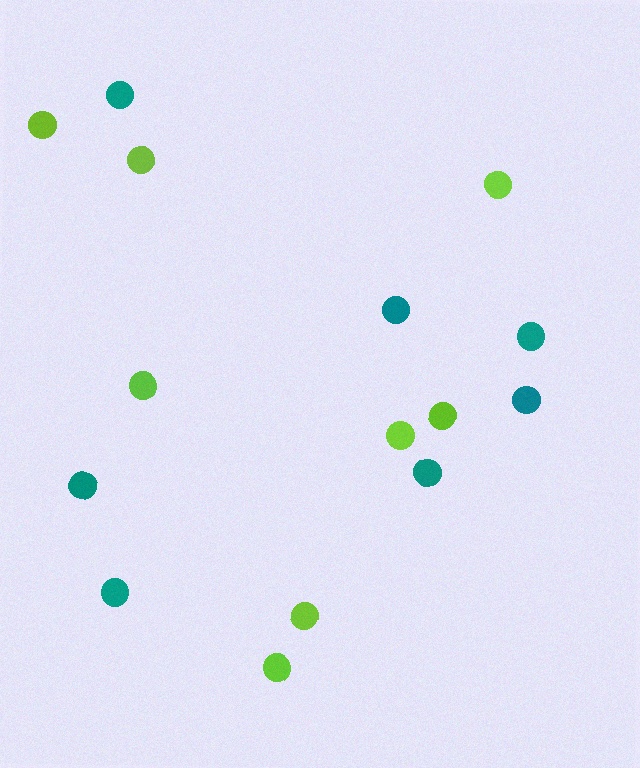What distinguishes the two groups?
There are 2 groups: one group of teal circles (7) and one group of lime circles (8).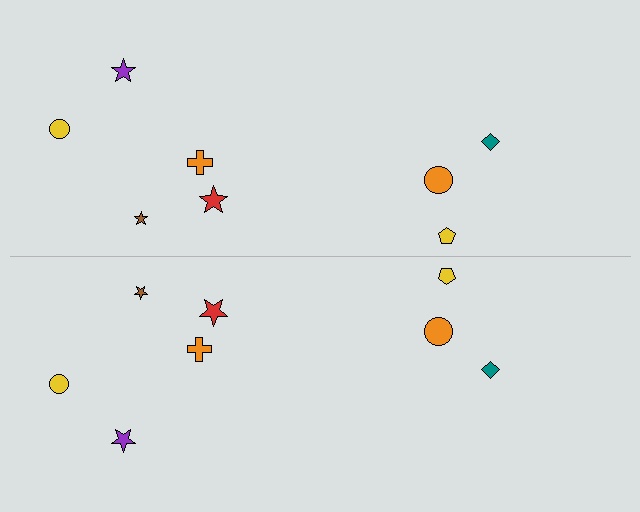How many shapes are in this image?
There are 16 shapes in this image.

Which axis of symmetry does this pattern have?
The pattern has a horizontal axis of symmetry running through the center of the image.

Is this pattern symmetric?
Yes, this pattern has bilateral (reflection) symmetry.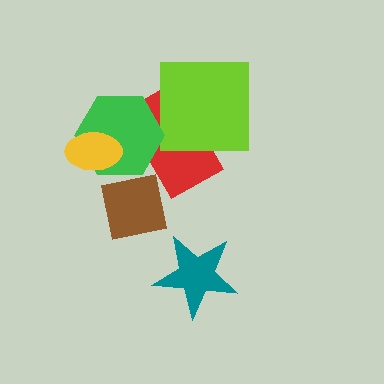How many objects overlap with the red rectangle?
3 objects overlap with the red rectangle.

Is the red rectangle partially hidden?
Yes, it is partially covered by another shape.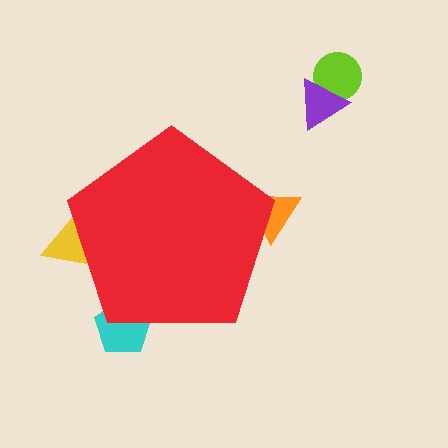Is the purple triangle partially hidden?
No, the purple triangle is fully visible.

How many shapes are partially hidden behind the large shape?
3 shapes are partially hidden.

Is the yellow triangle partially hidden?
Yes, the yellow triangle is partially hidden behind the red pentagon.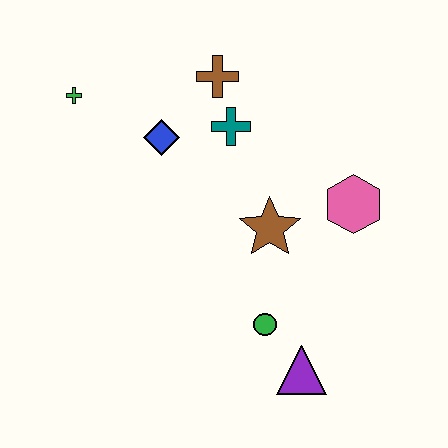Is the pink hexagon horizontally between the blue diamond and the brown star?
No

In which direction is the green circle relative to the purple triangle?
The green circle is above the purple triangle.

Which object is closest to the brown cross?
The teal cross is closest to the brown cross.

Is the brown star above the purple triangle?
Yes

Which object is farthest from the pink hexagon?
The green cross is farthest from the pink hexagon.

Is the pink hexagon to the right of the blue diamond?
Yes